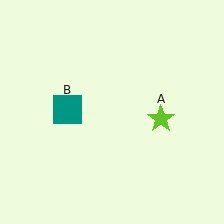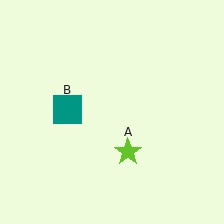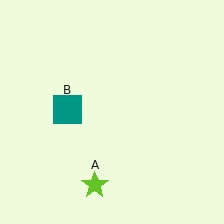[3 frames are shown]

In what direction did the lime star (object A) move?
The lime star (object A) moved down and to the left.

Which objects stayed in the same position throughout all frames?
Teal square (object B) remained stationary.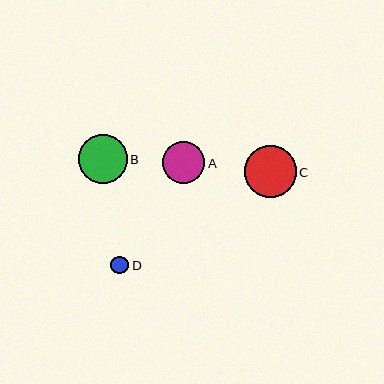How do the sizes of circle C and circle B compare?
Circle C and circle B are approximately the same size.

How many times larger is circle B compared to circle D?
Circle B is approximately 2.7 times the size of circle D.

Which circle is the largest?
Circle C is the largest with a size of approximately 52 pixels.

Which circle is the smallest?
Circle D is the smallest with a size of approximately 18 pixels.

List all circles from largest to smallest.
From largest to smallest: C, B, A, D.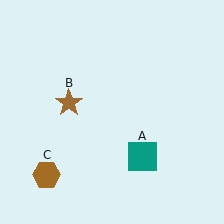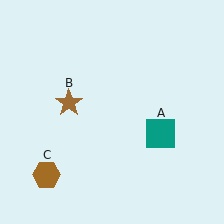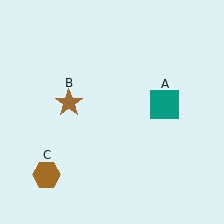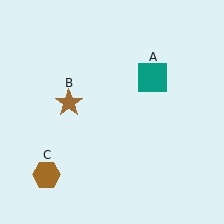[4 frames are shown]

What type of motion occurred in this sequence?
The teal square (object A) rotated counterclockwise around the center of the scene.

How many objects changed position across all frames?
1 object changed position: teal square (object A).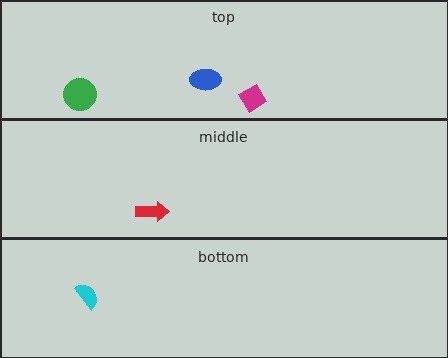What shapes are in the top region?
The blue ellipse, the green circle, the magenta diamond.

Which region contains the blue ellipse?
The top region.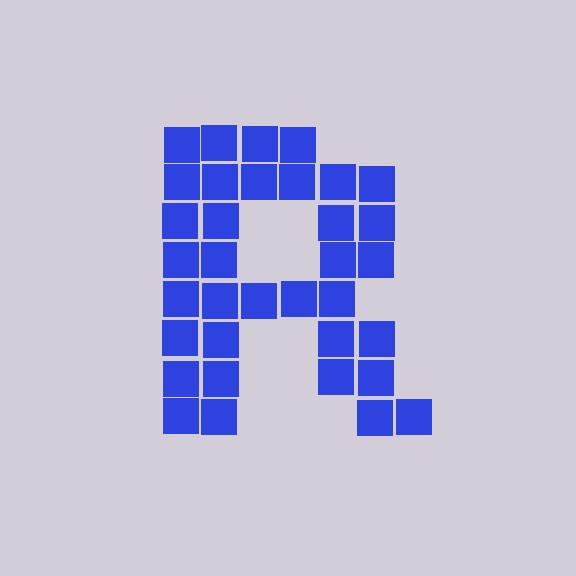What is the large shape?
The large shape is the letter R.